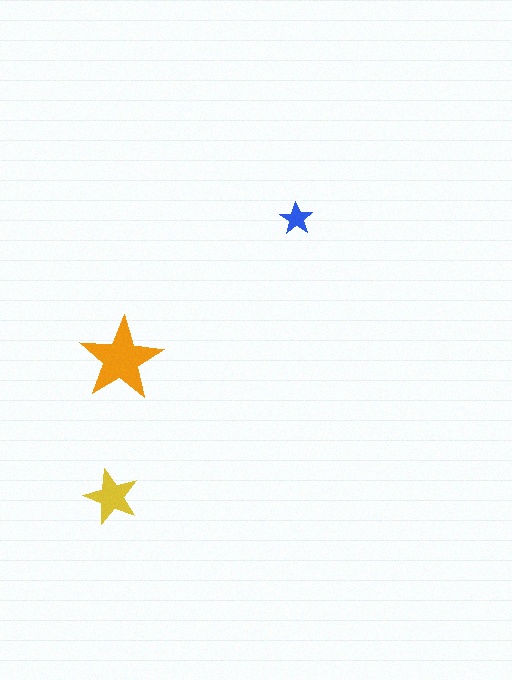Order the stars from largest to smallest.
the orange one, the yellow one, the blue one.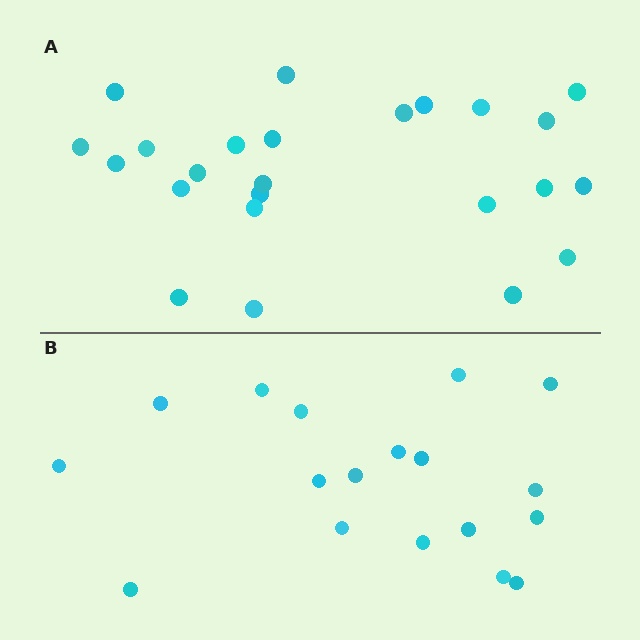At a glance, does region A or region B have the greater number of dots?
Region A (the top region) has more dots.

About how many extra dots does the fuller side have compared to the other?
Region A has about 6 more dots than region B.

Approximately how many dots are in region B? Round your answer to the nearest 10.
About 20 dots. (The exact count is 18, which rounds to 20.)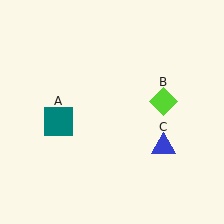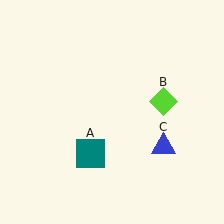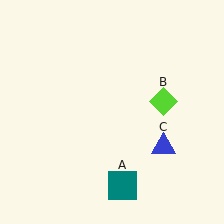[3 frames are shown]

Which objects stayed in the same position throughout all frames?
Lime diamond (object B) and blue triangle (object C) remained stationary.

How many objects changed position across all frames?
1 object changed position: teal square (object A).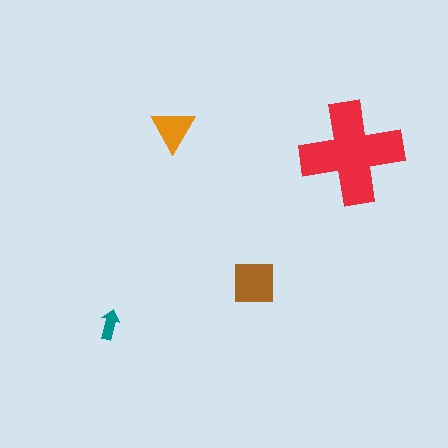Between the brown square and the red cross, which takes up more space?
The red cross.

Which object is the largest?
The red cross.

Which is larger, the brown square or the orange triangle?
The brown square.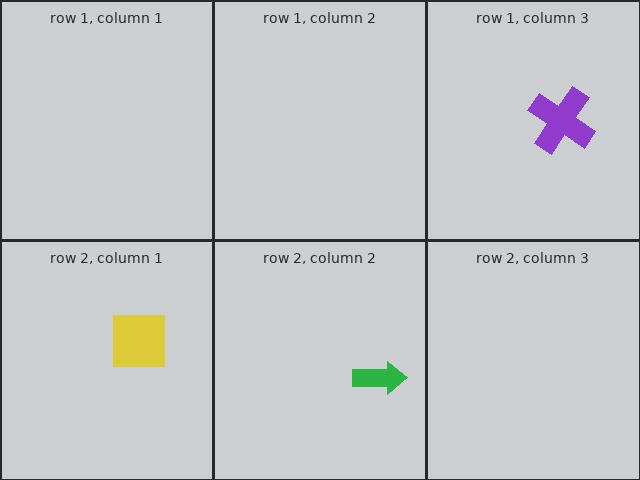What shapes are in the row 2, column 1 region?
The yellow square.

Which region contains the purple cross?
The row 1, column 3 region.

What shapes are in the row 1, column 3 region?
The purple cross.